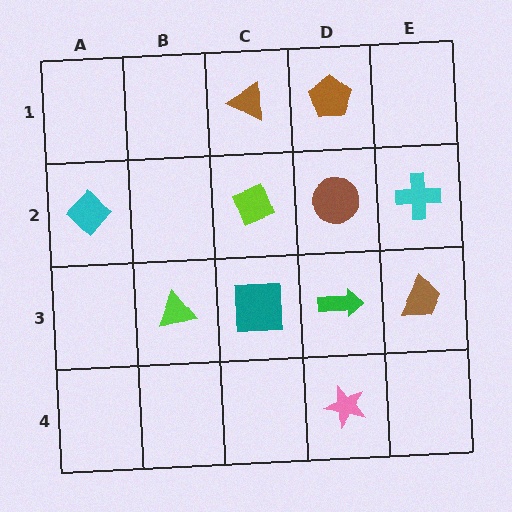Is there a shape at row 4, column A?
No, that cell is empty.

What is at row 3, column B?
A lime triangle.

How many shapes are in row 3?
4 shapes.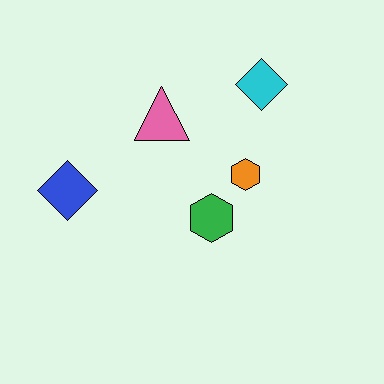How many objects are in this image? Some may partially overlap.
There are 5 objects.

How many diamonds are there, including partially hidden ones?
There are 2 diamonds.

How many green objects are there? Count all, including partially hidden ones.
There is 1 green object.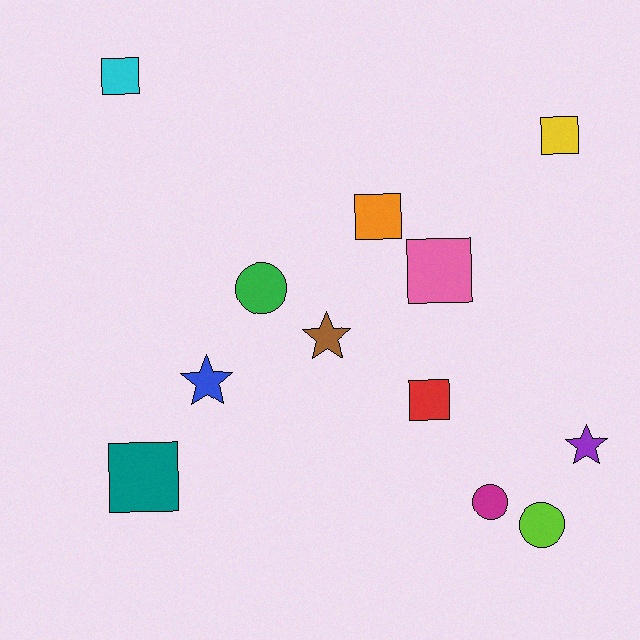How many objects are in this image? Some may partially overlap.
There are 12 objects.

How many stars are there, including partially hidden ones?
There are 3 stars.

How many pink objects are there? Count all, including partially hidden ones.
There is 1 pink object.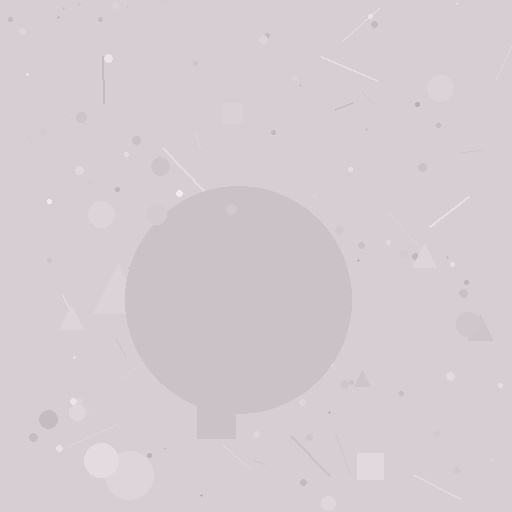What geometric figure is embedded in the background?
A circle is embedded in the background.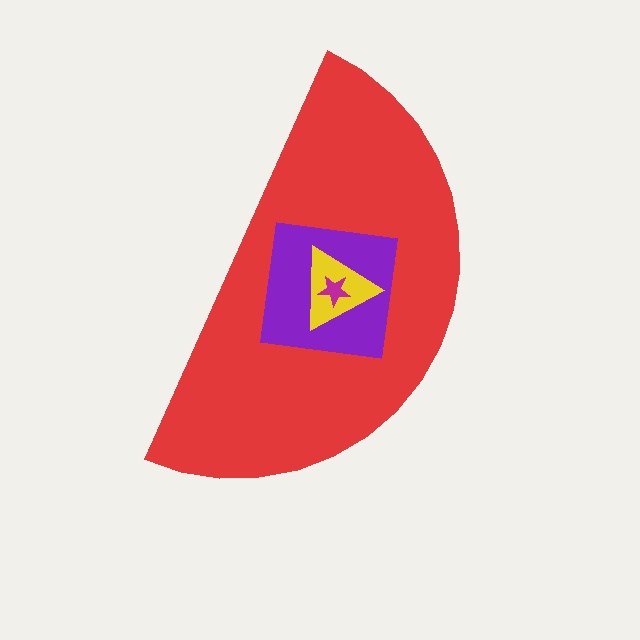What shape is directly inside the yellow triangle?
The magenta star.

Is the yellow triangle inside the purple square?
Yes.